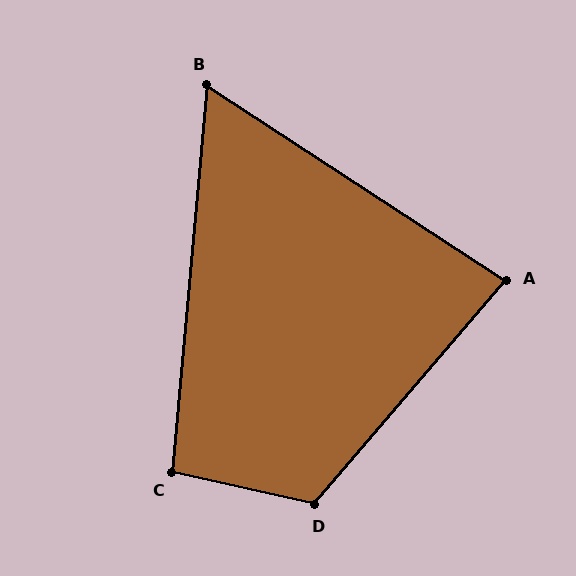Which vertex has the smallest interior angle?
B, at approximately 62 degrees.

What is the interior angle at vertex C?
Approximately 97 degrees (obtuse).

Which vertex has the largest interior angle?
D, at approximately 118 degrees.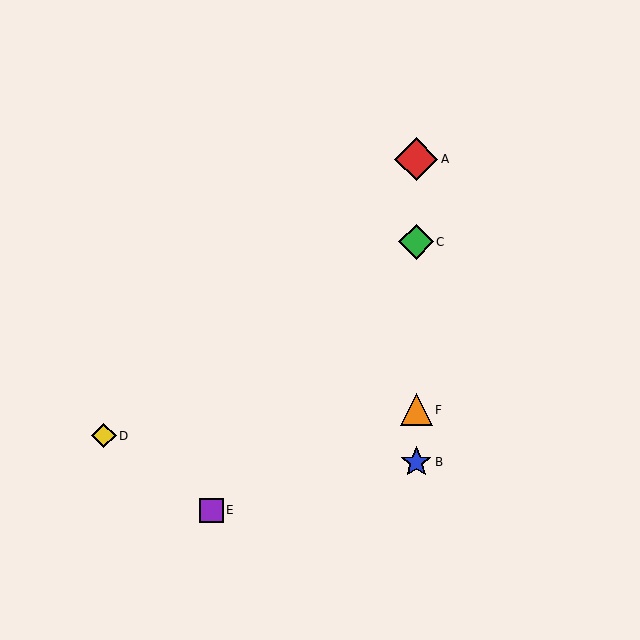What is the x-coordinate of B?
Object B is at x≈416.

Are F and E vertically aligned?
No, F is at x≈416 and E is at x≈211.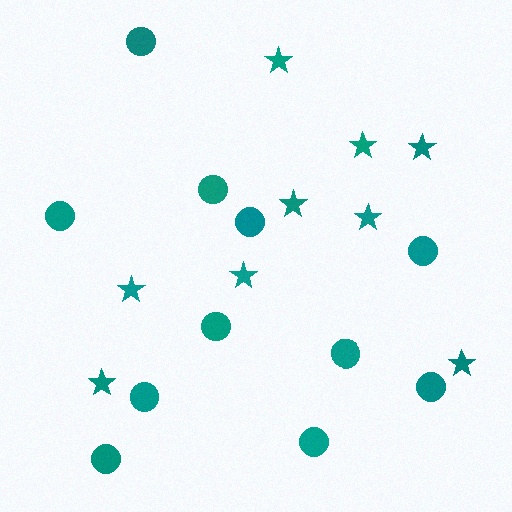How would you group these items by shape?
There are 2 groups: one group of stars (9) and one group of circles (11).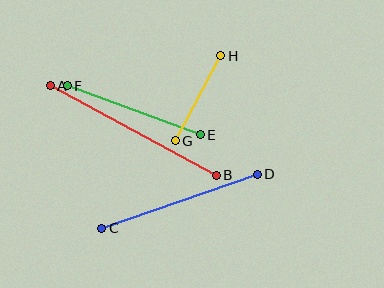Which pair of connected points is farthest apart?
Points A and B are farthest apart.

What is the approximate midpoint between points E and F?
The midpoint is at approximately (134, 110) pixels.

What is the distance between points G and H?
The distance is approximately 96 pixels.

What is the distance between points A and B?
The distance is approximately 188 pixels.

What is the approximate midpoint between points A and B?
The midpoint is at approximately (133, 131) pixels.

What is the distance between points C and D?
The distance is approximately 164 pixels.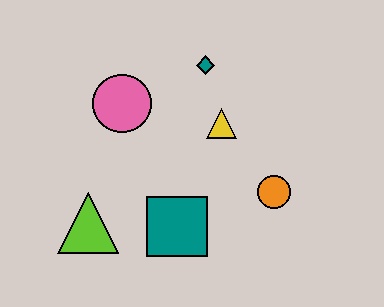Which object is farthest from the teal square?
The teal diamond is farthest from the teal square.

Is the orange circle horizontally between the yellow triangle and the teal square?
No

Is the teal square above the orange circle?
No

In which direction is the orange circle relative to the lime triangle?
The orange circle is to the right of the lime triangle.